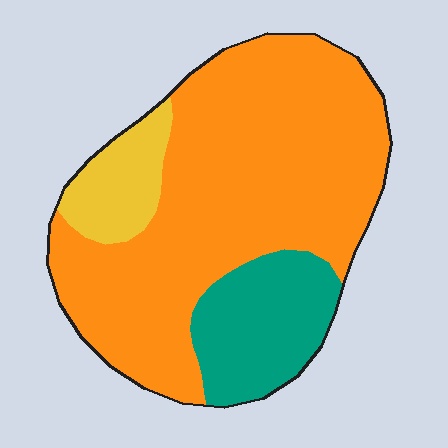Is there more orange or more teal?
Orange.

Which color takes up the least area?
Yellow, at roughly 10%.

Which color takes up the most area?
Orange, at roughly 70%.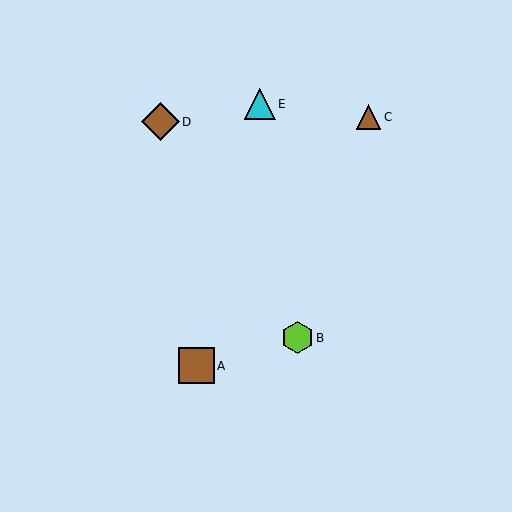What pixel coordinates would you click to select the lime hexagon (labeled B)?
Click at (297, 338) to select the lime hexagon B.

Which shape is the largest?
The brown diamond (labeled D) is the largest.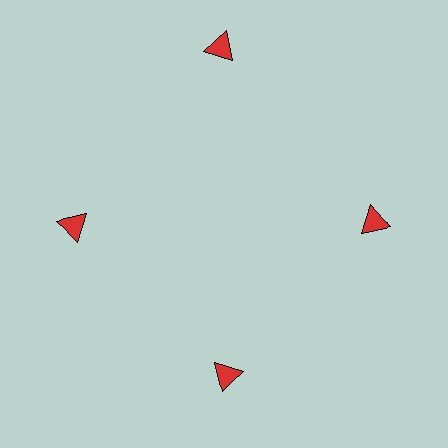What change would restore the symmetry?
The symmetry would be restored by moving it inward, back onto the ring so that all 4 triangles sit at equal angles and equal distance from the center.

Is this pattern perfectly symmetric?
No. The 4 red triangles are arranged in a ring, but one element near the 12 o'clock position is pushed outward from the center, breaking the 4-fold rotational symmetry.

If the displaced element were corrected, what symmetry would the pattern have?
It would have 4-fold rotational symmetry — the pattern would map onto itself every 90 degrees.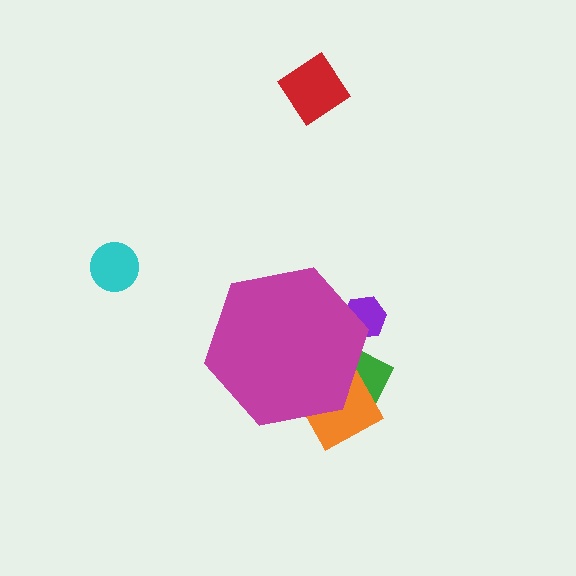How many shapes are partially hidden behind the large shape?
3 shapes are partially hidden.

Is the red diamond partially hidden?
No, the red diamond is fully visible.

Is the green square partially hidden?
Yes, the green square is partially hidden behind the magenta hexagon.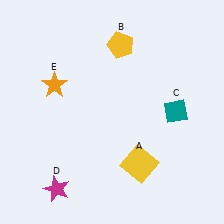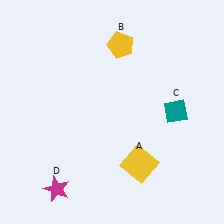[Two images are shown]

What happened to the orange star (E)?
The orange star (E) was removed in Image 2. It was in the top-left area of Image 1.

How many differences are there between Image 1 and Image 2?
There is 1 difference between the two images.